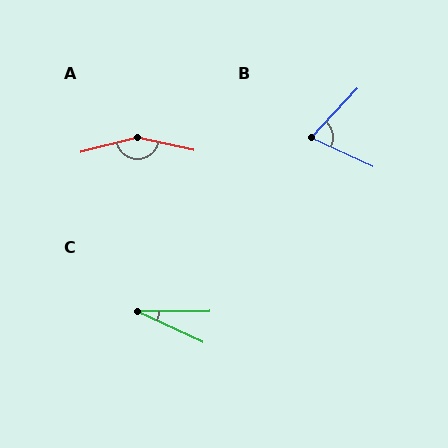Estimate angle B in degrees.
Approximately 72 degrees.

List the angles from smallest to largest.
C (25°), B (72°), A (154°).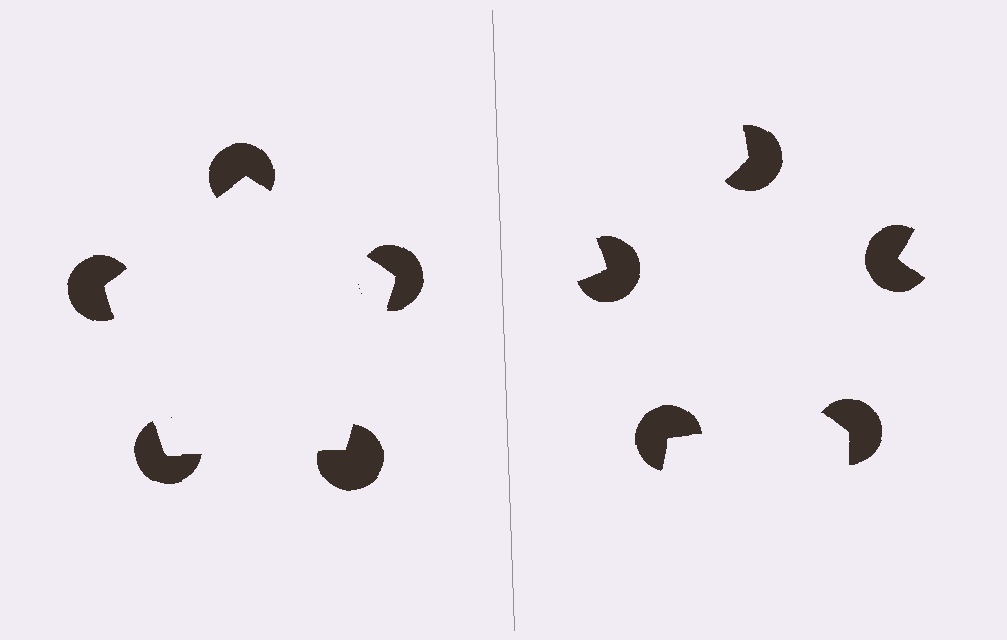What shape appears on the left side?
An illusory pentagon.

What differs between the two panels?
The pac-man discs are positioned identically on both sides; only the wedge orientations differ. On the left they align to a pentagon; on the right they are misaligned.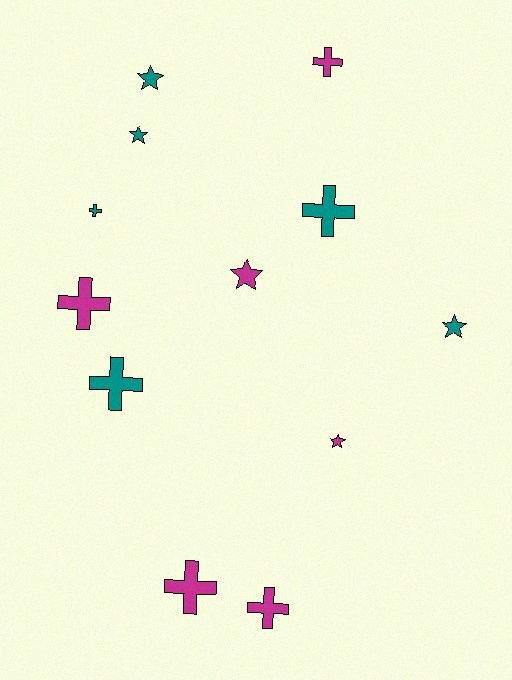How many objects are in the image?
There are 12 objects.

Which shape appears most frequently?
Cross, with 7 objects.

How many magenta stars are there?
There are 2 magenta stars.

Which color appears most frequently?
Teal, with 6 objects.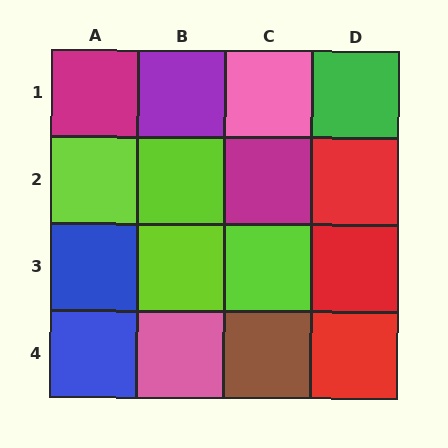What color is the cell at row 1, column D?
Green.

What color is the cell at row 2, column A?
Lime.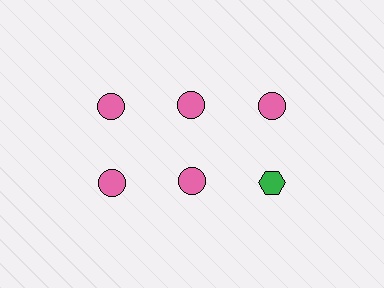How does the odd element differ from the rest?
It differs in both color (green instead of pink) and shape (hexagon instead of circle).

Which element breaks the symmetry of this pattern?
The green hexagon in the second row, center column breaks the symmetry. All other shapes are pink circles.